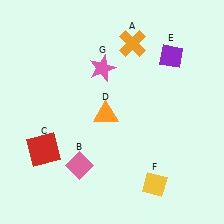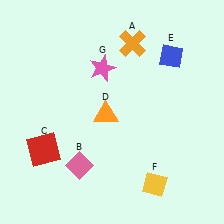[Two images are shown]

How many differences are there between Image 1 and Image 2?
There is 1 difference between the two images.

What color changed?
The diamond (E) changed from purple in Image 1 to blue in Image 2.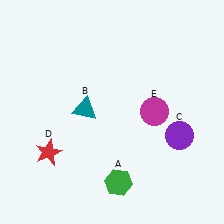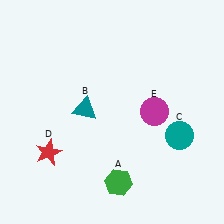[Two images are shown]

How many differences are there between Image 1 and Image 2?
There is 1 difference between the two images.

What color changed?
The circle (C) changed from purple in Image 1 to teal in Image 2.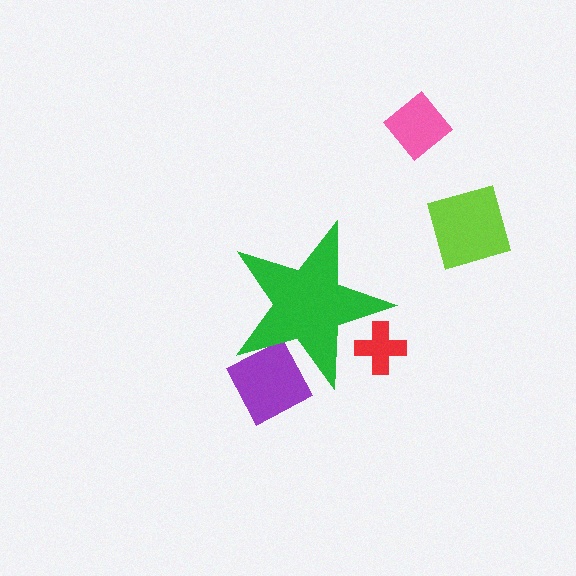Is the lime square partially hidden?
No, the lime square is fully visible.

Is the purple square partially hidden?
Yes, the purple square is partially hidden behind the green star.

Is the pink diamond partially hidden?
No, the pink diamond is fully visible.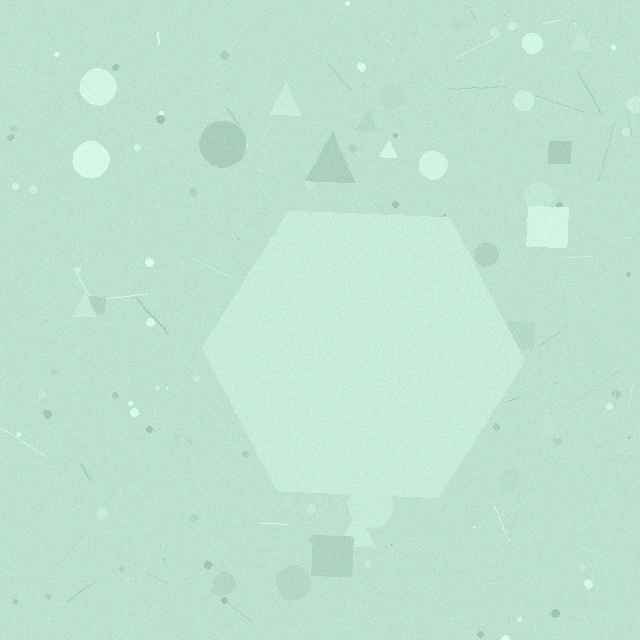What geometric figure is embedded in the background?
A hexagon is embedded in the background.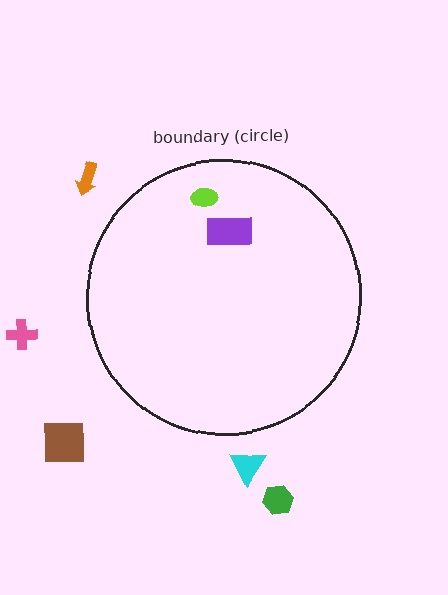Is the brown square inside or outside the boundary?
Outside.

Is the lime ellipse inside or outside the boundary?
Inside.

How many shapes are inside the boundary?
2 inside, 5 outside.